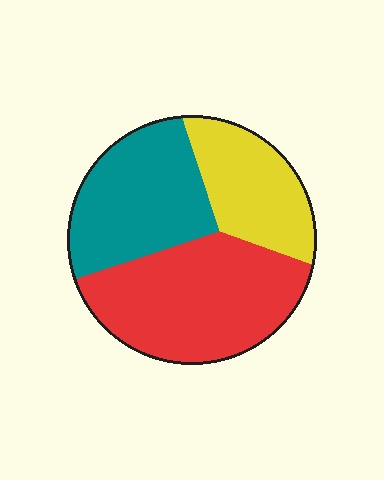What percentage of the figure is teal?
Teal takes up between a quarter and a half of the figure.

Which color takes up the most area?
Red, at roughly 45%.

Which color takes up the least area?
Yellow, at roughly 25%.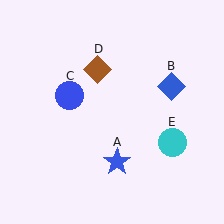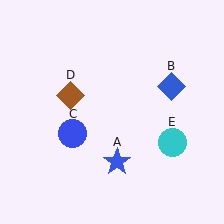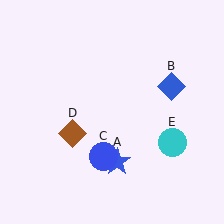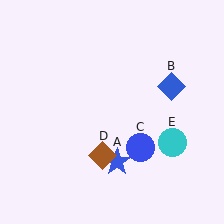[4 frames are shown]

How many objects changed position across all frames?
2 objects changed position: blue circle (object C), brown diamond (object D).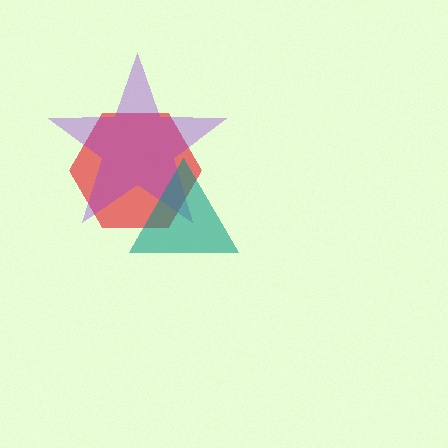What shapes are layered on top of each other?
The layered shapes are: a red hexagon, a purple star, a teal triangle.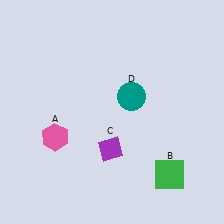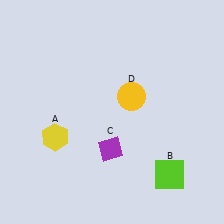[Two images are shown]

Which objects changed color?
A changed from pink to yellow. B changed from green to lime. D changed from teal to yellow.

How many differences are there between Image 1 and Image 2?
There are 3 differences between the two images.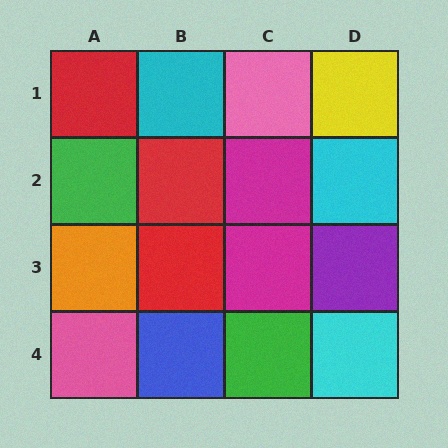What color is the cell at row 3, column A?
Orange.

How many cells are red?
3 cells are red.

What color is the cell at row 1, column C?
Pink.